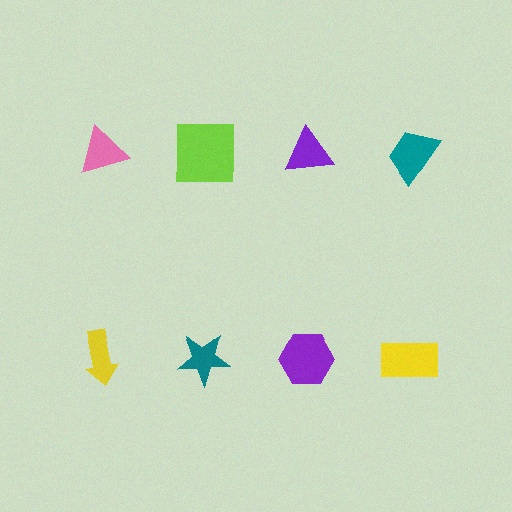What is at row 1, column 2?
A lime square.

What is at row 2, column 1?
A yellow arrow.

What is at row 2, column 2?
A teal star.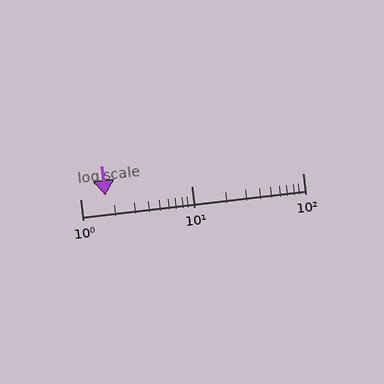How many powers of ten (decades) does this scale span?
The scale spans 2 decades, from 1 to 100.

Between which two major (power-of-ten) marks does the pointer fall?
The pointer is between 1 and 10.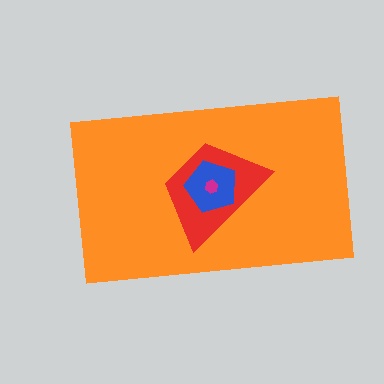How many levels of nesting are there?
4.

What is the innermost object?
The magenta hexagon.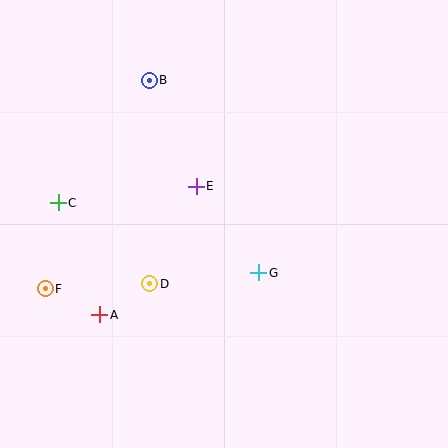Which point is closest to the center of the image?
Point E at (196, 186) is closest to the center.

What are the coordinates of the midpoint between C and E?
The midpoint between C and E is at (127, 194).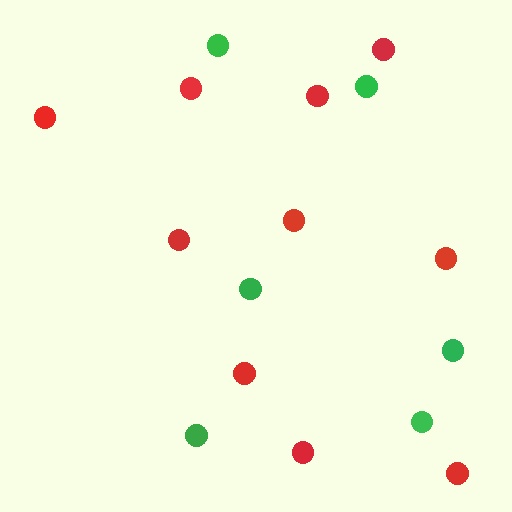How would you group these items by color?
There are 2 groups: one group of red circles (10) and one group of green circles (6).